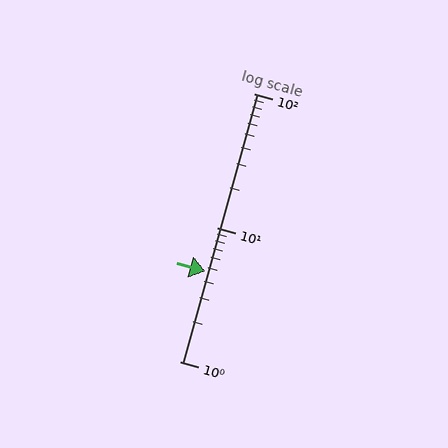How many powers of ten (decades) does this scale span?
The scale spans 2 decades, from 1 to 100.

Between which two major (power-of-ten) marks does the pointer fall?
The pointer is between 1 and 10.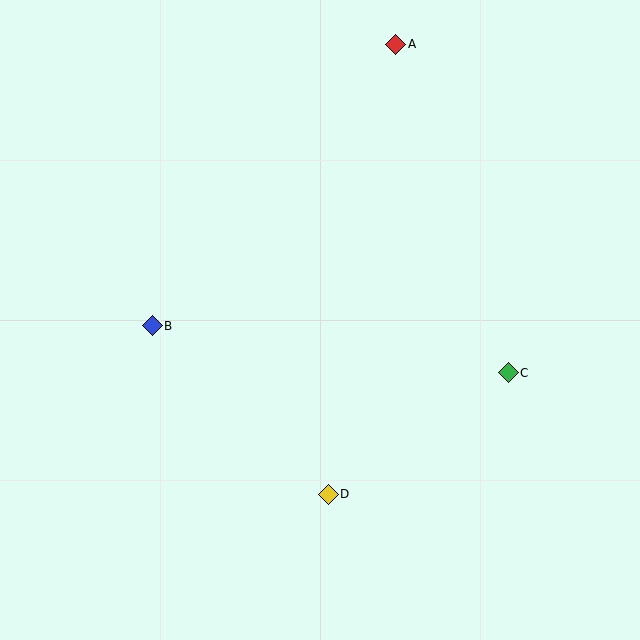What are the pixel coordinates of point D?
Point D is at (328, 494).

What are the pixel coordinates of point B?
Point B is at (152, 326).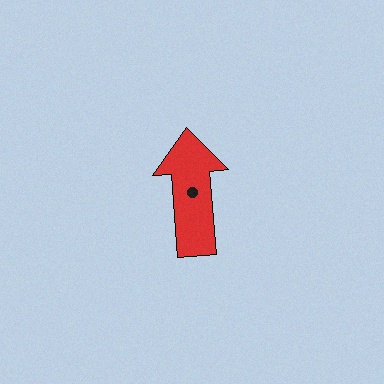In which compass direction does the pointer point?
North.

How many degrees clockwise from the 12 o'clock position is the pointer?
Approximately 355 degrees.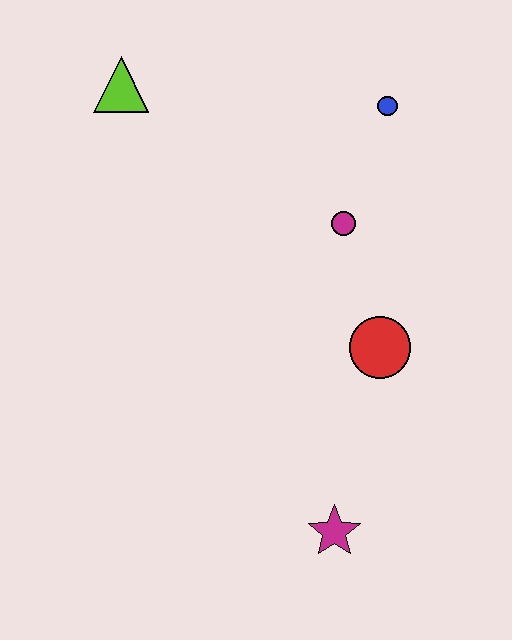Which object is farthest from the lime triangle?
The magenta star is farthest from the lime triangle.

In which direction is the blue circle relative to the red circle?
The blue circle is above the red circle.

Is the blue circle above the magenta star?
Yes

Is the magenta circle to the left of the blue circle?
Yes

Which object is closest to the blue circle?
The magenta circle is closest to the blue circle.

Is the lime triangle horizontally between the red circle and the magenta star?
No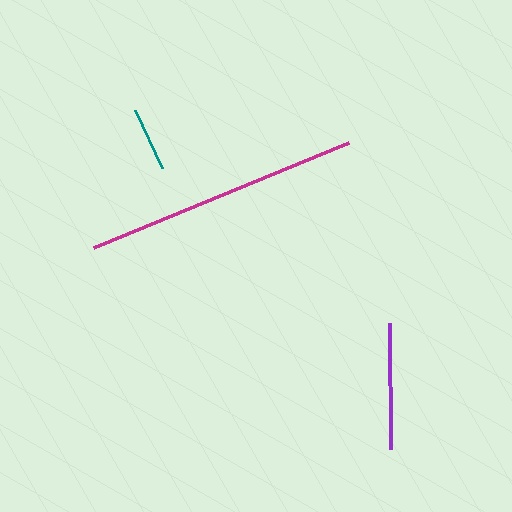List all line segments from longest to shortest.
From longest to shortest: magenta, purple, teal.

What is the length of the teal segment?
The teal segment is approximately 64 pixels long.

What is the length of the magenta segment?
The magenta segment is approximately 277 pixels long.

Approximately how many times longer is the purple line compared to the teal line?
The purple line is approximately 2.0 times the length of the teal line.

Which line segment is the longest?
The magenta line is the longest at approximately 277 pixels.